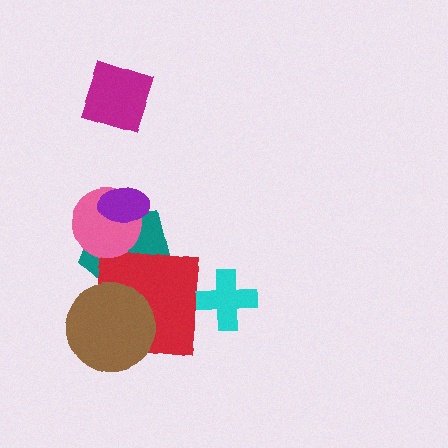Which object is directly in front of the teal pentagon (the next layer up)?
The red square is directly in front of the teal pentagon.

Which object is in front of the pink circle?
The purple ellipse is in front of the pink circle.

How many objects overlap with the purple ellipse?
2 objects overlap with the purple ellipse.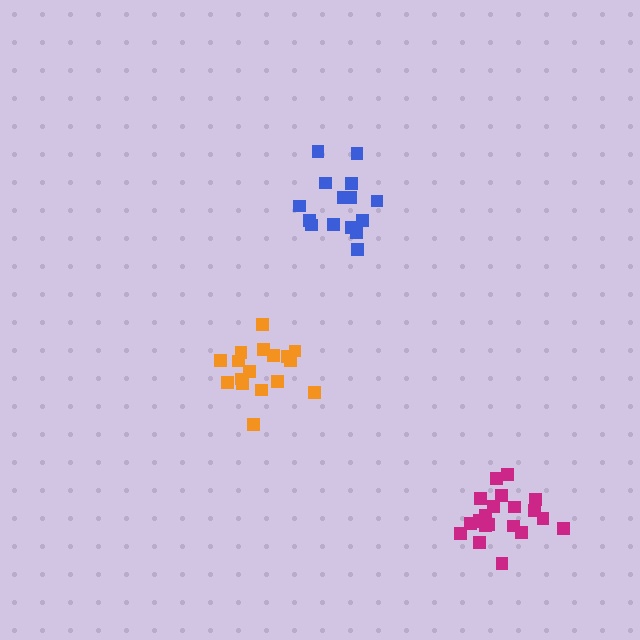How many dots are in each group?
Group 1: 17 dots, Group 2: 15 dots, Group 3: 21 dots (53 total).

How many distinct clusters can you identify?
There are 3 distinct clusters.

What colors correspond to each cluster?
The clusters are colored: orange, blue, magenta.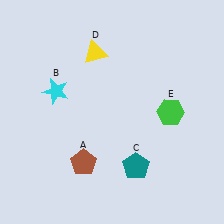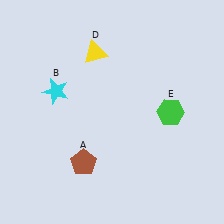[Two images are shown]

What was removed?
The teal pentagon (C) was removed in Image 2.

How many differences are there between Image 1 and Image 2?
There is 1 difference between the two images.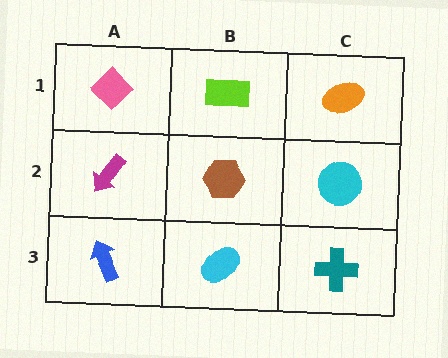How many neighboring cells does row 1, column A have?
2.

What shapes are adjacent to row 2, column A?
A pink diamond (row 1, column A), a blue arrow (row 3, column A), a brown hexagon (row 2, column B).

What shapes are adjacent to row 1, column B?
A brown hexagon (row 2, column B), a pink diamond (row 1, column A), an orange ellipse (row 1, column C).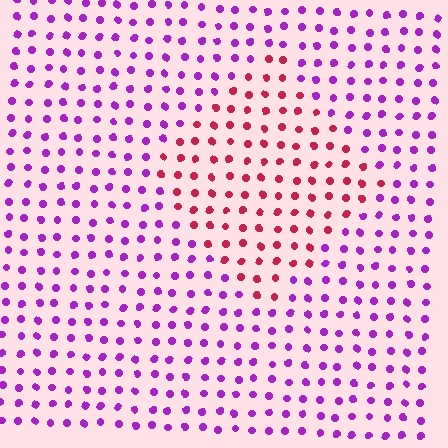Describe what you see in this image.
The image is filled with small purple elements in a uniform arrangement. A diamond-shaped region is visible where the elements are tinted to a slightly different hue, forming a subtle color boundary.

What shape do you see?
I see a diamond.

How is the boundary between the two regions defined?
The boundary is defined purely by a slight shift in hue (about 54 degrees). Spacing, size, and orientation are identical on both sides.